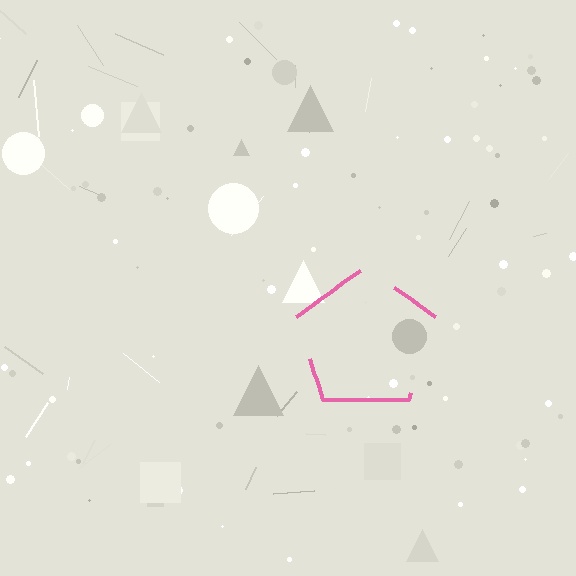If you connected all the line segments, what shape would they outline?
They would outline a pentagon.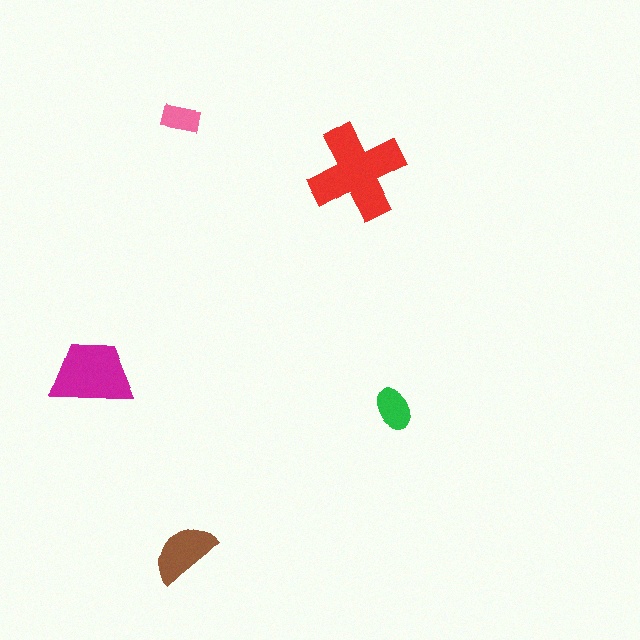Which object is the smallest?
The pink rectangle.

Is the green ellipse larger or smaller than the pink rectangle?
Larger.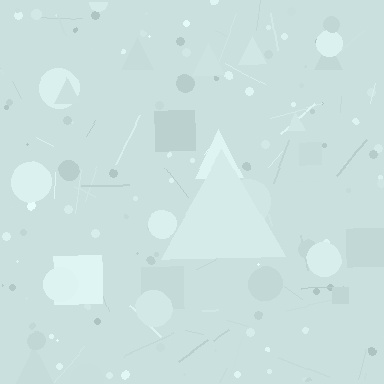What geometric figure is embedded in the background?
A triangle is embedded in the background.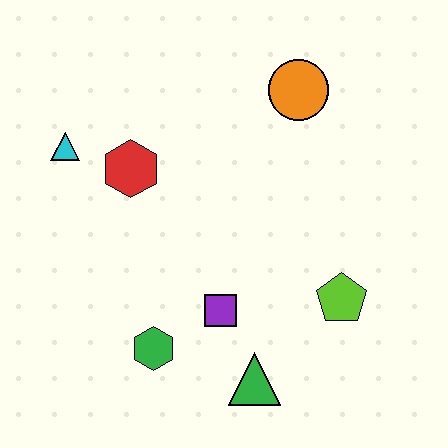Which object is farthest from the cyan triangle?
The lime pentagon is farthest from the cyan triangle.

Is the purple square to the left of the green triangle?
Yes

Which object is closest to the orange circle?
The red hexagon is closest to the orange circle.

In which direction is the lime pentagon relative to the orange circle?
The lime pentagon is below the orange circle.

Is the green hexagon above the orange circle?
No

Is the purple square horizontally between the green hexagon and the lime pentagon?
Yes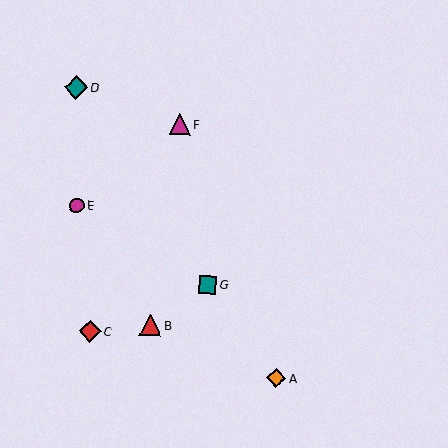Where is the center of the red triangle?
The center of the red triangle is at (150, 325).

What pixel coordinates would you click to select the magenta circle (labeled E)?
Click at (77, 205) to select the magenta circle E.